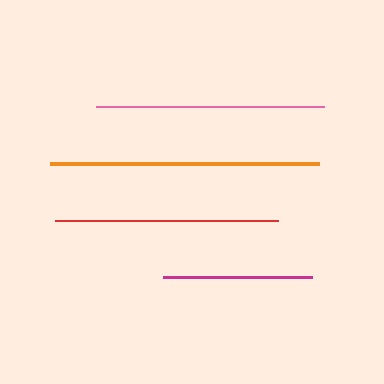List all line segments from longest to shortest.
From longest to shortest: orange, pink, red, magenta.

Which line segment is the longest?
The orange line is the longest at approximately 269 pixels.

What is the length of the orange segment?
The orange segment is approximately 269 pixels long.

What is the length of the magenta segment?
The magenta segment is approximately 149 pixels long.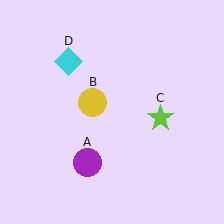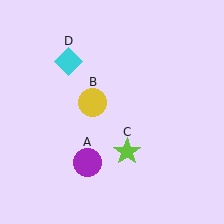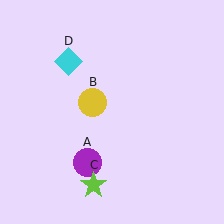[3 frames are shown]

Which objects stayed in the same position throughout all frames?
Purple circle (object A) and yellow circle (object B) and cyan diamond (object D) remained stationary.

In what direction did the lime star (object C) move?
The lime star (object C) moved down and to the left.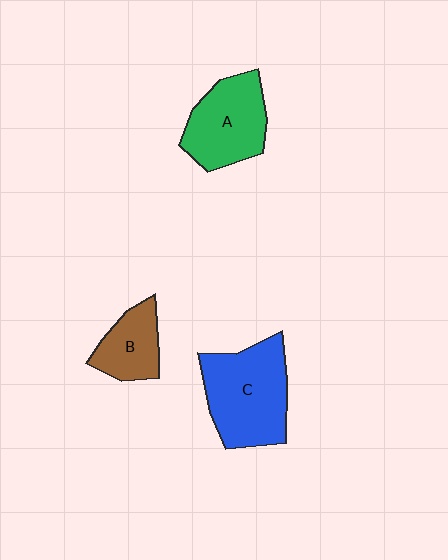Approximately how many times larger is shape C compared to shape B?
Approximately 1.9 times.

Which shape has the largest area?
Shape C (blue).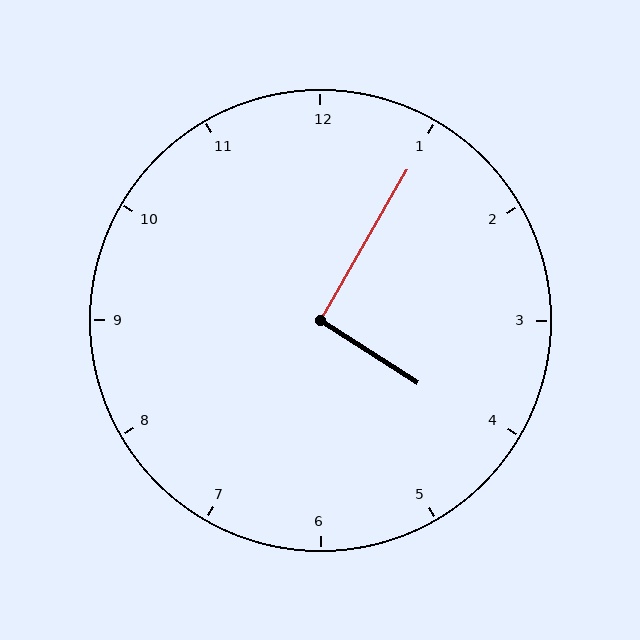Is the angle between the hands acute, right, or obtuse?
It is right.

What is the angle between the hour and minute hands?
Approximately 92 degrees.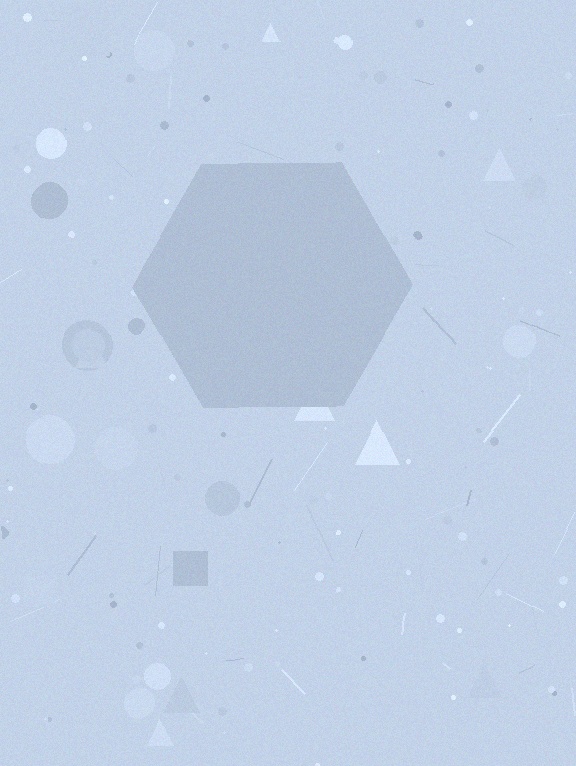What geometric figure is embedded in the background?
A hexagon is embedded in the background.